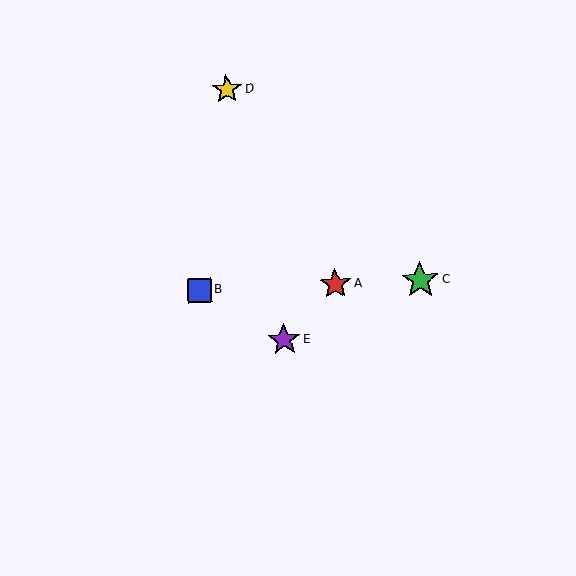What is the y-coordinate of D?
Object D is at y≈89.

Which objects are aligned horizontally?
Objects A, B, C are aligned horizontally.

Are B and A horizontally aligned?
Yes, both are at y≈290.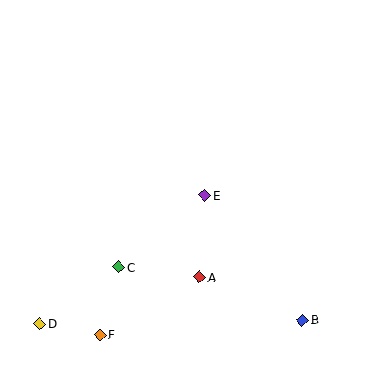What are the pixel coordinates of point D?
Point D is at (40, 324).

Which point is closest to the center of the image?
Point E at (205, 195) is closest to the center.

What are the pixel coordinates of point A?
Point A is at (199, 277).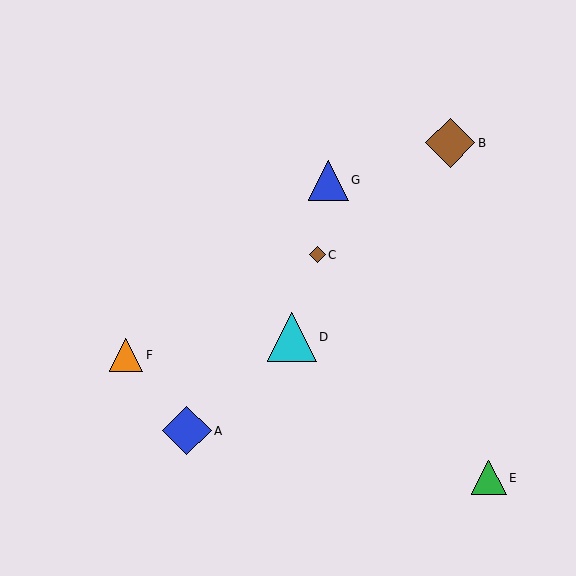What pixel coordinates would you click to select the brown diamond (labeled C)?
Click at (317, 255) to select the brown diamond C.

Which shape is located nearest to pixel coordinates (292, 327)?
The cyan triangle (labeled D) at (292, 337) is nearest to that location.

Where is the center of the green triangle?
The center of the green triangle is at (489, 478).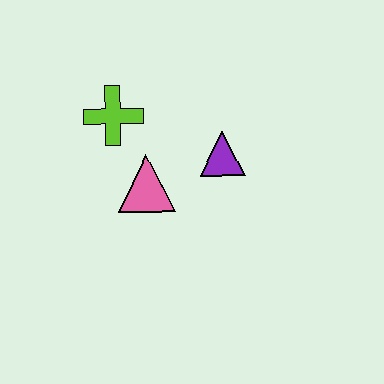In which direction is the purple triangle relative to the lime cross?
The purple triangle is to the right of the lime cross.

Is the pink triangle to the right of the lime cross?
Yes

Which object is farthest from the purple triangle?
The lime cross is farthest from the purple triangle.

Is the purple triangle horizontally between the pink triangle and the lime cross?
No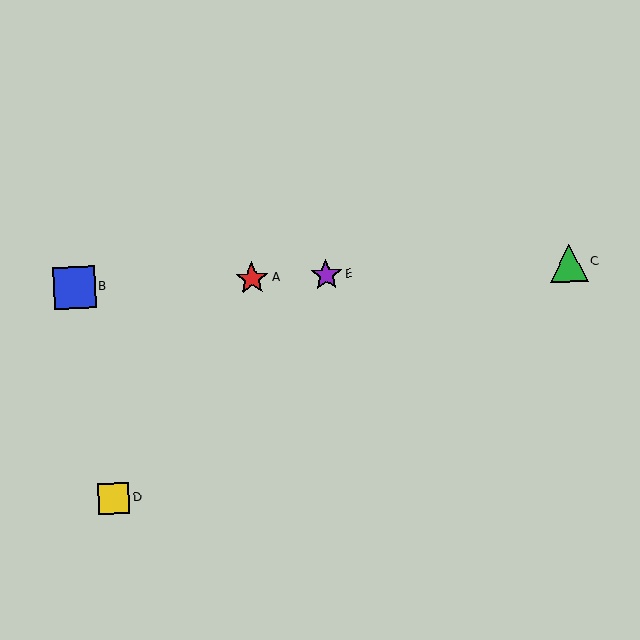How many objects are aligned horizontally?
4 objects (A, B, C, E) are aligned horizontally.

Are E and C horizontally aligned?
Yes, both are at y≈275.